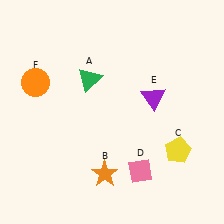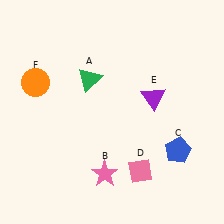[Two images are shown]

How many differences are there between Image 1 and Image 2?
There are 2 differences between the two images.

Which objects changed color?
B changed from orange to pink. C changed from yellow to blue.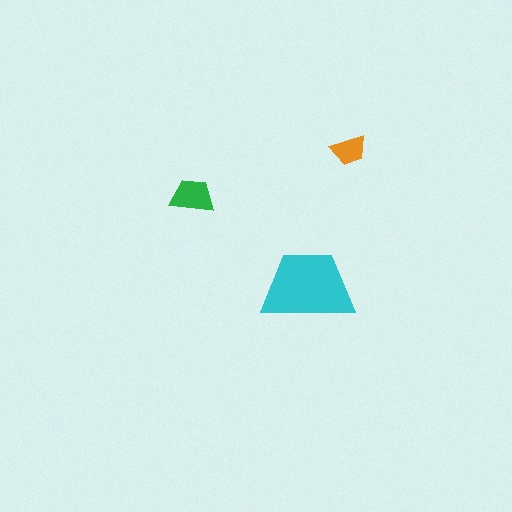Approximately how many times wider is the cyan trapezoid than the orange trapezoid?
About 2.5 times wider.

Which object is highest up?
The orange trapezoid is topmost.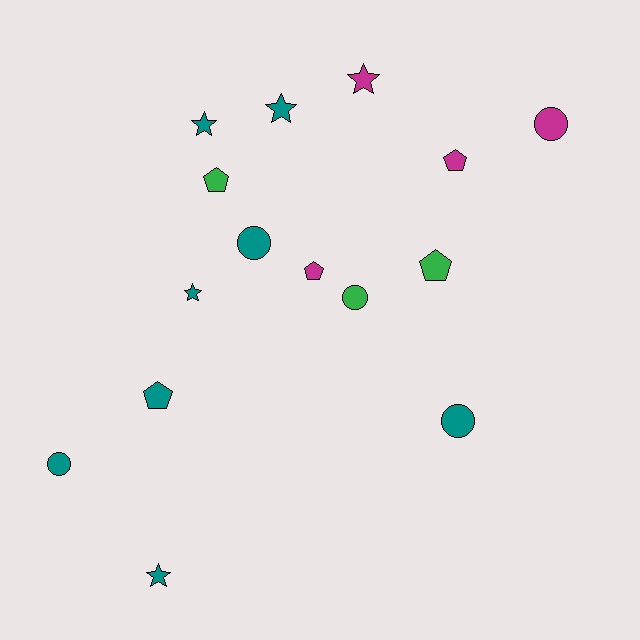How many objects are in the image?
There are 15 objects.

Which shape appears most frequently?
Star, with 5 objects.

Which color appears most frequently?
Teal, with 8 objects.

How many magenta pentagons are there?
There are 2 magenta pentagons.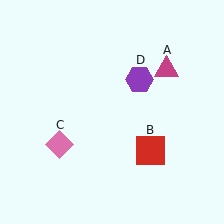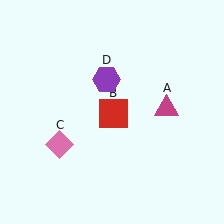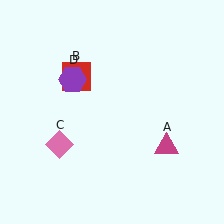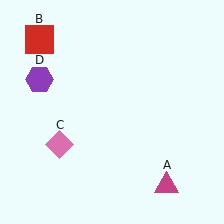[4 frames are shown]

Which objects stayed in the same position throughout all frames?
Pink diamond (object C) remained stationary.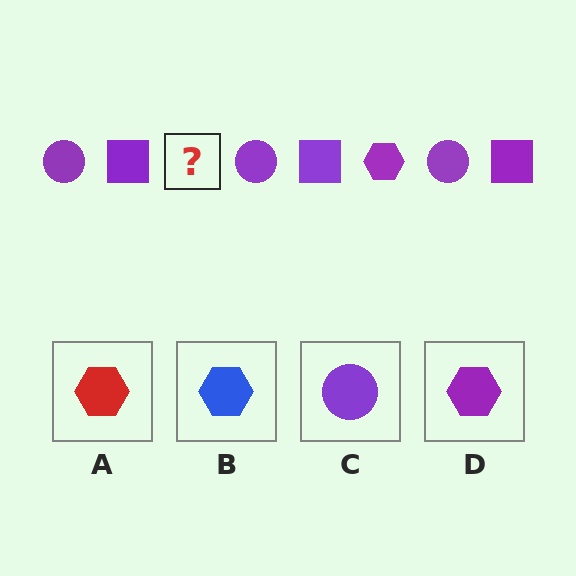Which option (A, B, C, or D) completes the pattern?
D.